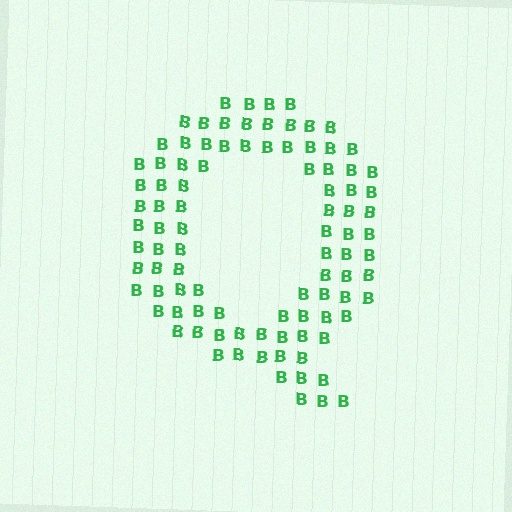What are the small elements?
The small elements are letter B's.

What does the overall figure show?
The overall figure shows the letter Q.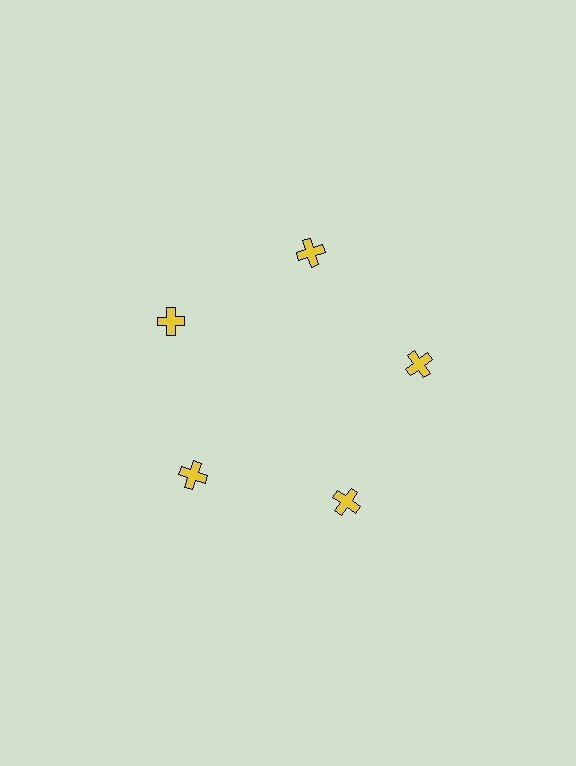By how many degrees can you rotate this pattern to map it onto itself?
The pattern maps onto itself every 72 degrees of rotation.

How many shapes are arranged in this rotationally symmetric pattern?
There are 5 shapes, arranged in 5 groups of 1.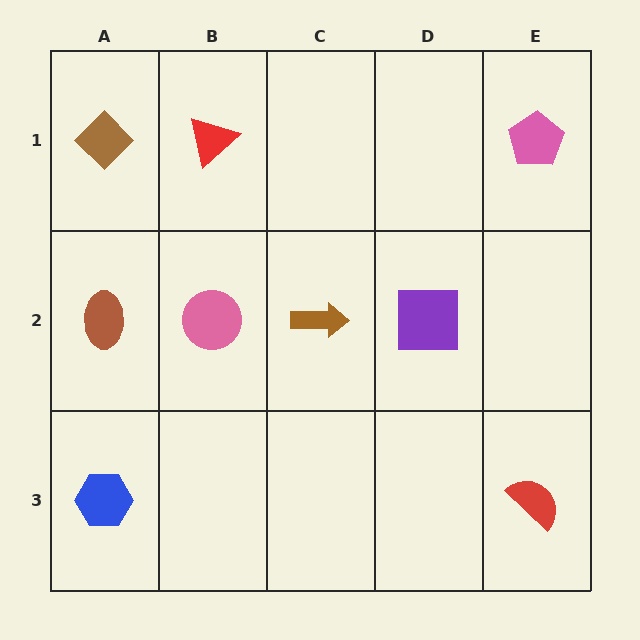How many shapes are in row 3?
2 shapes.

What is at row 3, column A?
A blue hexagon.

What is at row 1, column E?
A pink pentagon.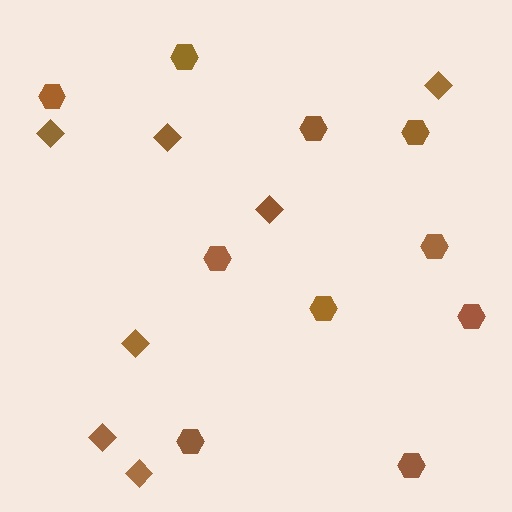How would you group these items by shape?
There are 2 groups: one group of hexagons (10) and one group of diamonds (7).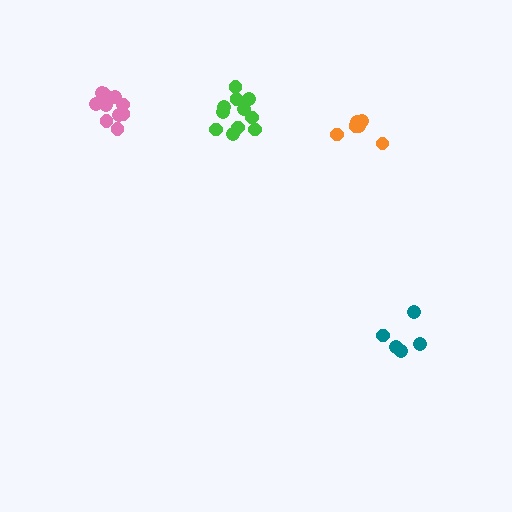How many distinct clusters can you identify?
There are 4 distinct clusters.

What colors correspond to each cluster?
The clusters are colored: pink, orange, teal, green.